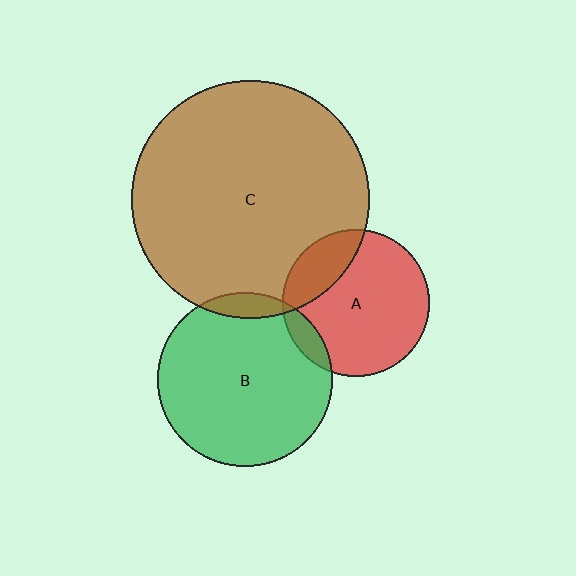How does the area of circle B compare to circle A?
Approximately 1.4 times.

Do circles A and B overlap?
Yes.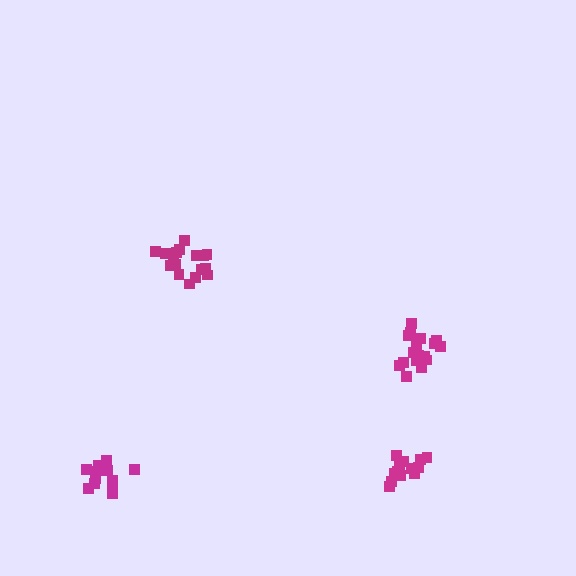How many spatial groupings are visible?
There are 4 spatial groupings.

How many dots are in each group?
Group 1: 18 dots, Group 2: 13 dots, Group 3: 13 dots, Group 4: 17 dots (61 total).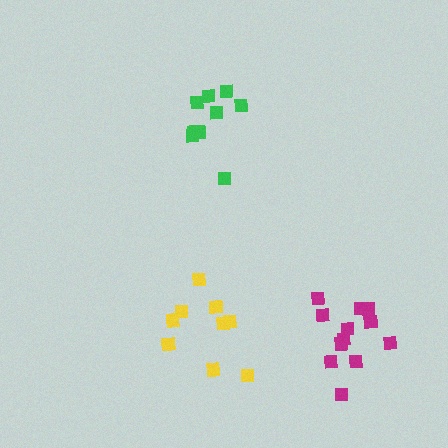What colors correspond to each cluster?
The clusters are colored: yellow, magenta, green.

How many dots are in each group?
Group 1: 9 dots, Group 2: 12 dots, Group 3: 9 dots (30 total).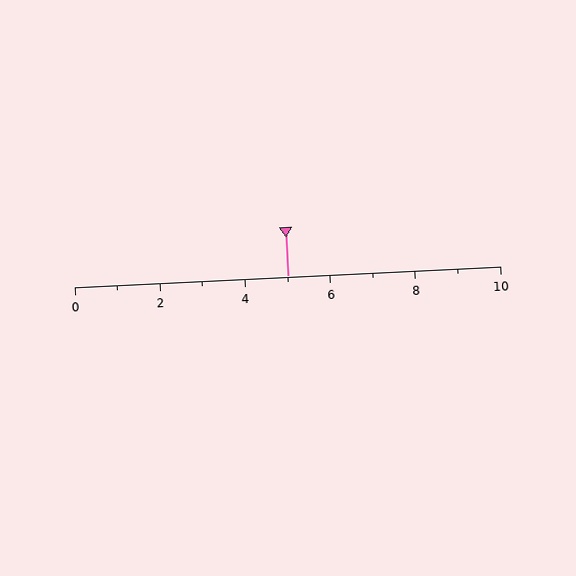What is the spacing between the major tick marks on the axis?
The major ticks are spaced 2 apart.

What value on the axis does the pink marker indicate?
The marker indicates approximately 5.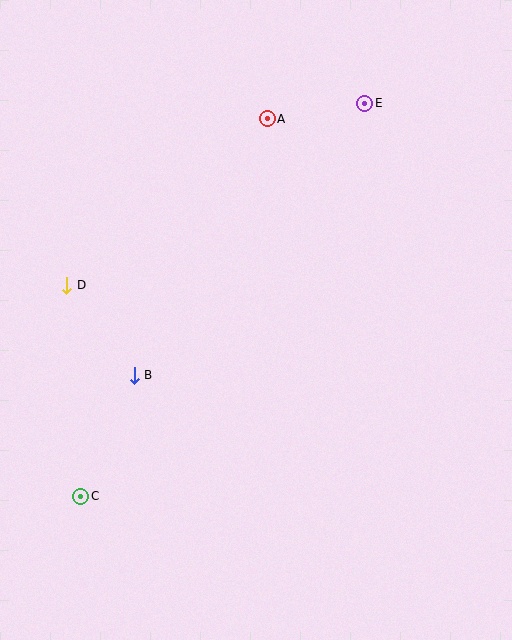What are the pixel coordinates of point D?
Point D is at (67, 285).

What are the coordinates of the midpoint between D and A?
The midpoint between D and A is at (167, 202).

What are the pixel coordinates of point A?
Point A is at (267, 119).